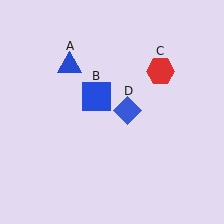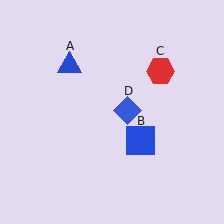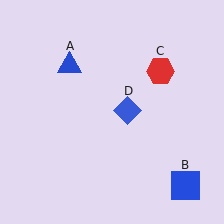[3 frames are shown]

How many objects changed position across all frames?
1 object changed position: blue square (object B).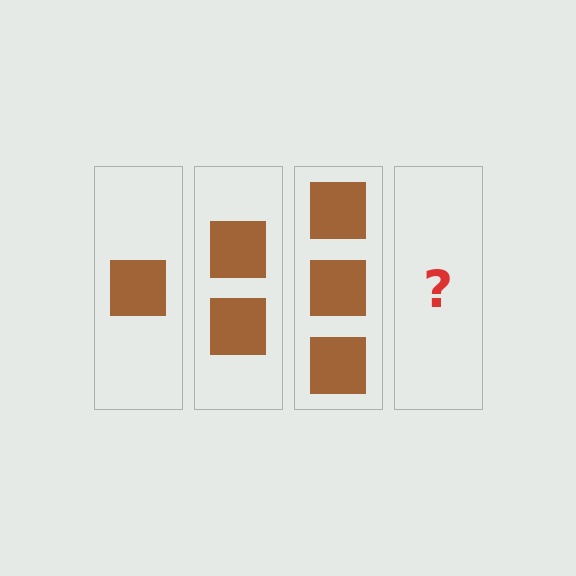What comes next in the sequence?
The next element should be 4 squares.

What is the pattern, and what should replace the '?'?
The pattern is that each step adds one more square. The '?' should be 4 squares.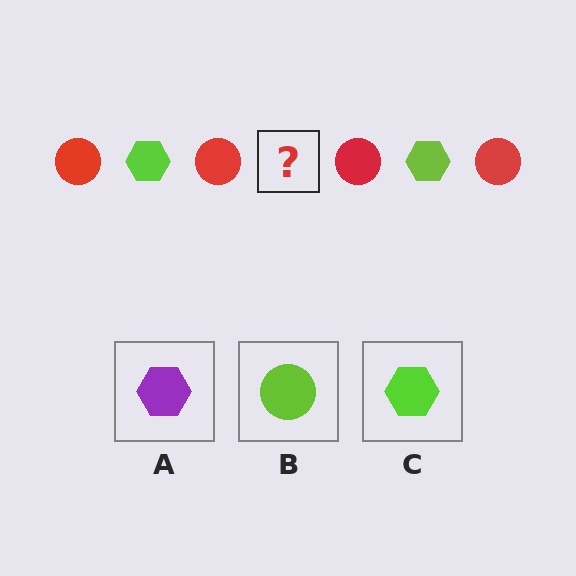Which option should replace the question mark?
Option C.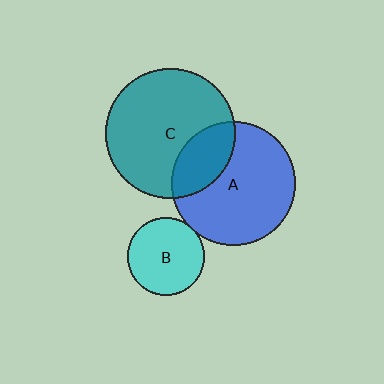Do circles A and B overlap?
Yes.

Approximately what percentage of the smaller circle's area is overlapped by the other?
Approximately 5%.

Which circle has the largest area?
Circle C (teal).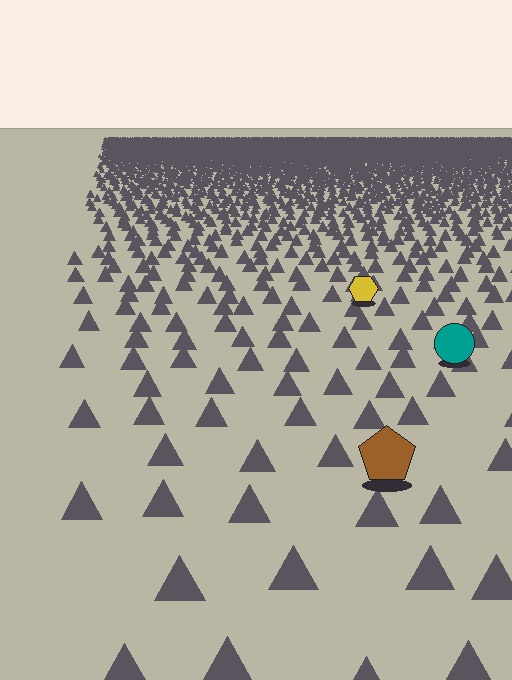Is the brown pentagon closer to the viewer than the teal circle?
Yes. The brown pentagon is closer — you can tell from the texture gradient: the ground texture is coarser near it.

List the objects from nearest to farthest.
From nearest to farthest: the brown pentagon, the teal circle, the yellow hexagon.